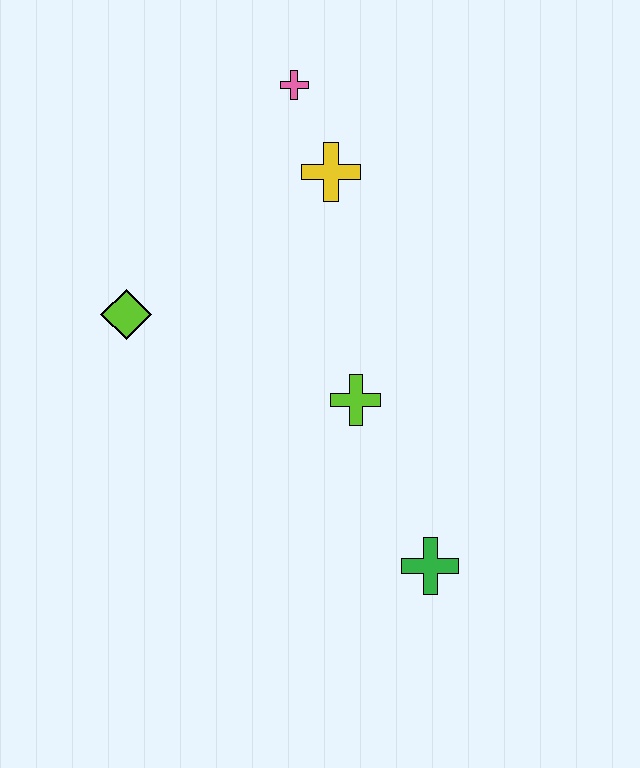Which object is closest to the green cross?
The lime cross is closest to the green cross.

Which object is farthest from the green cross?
The pink cross is farthest from the green cross.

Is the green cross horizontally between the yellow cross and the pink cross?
No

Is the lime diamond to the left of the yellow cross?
Yes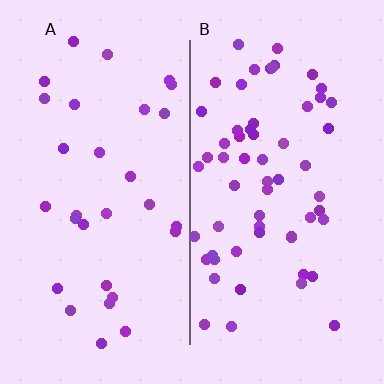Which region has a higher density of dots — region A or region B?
B (the right).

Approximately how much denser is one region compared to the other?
Approximately 2.0× — region B over region A.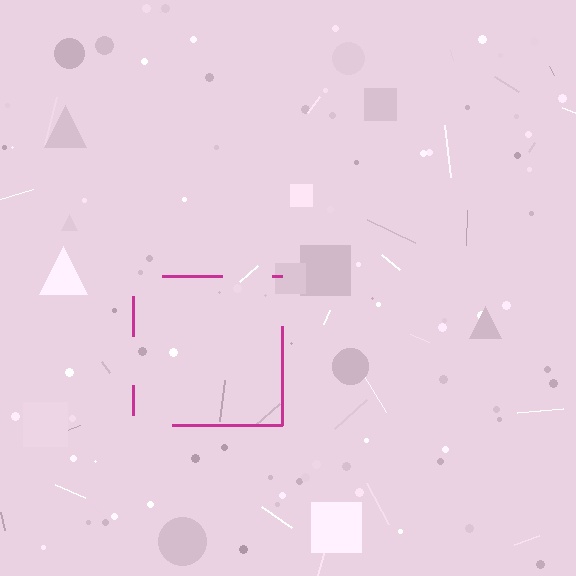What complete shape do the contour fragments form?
The contour fragments form a square.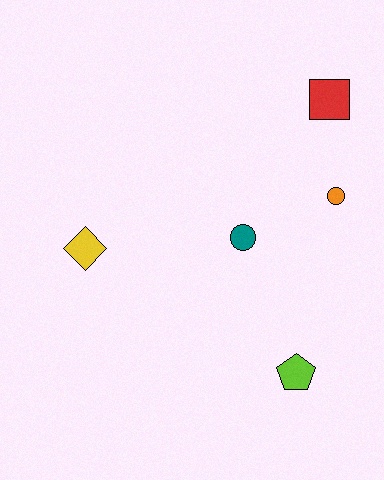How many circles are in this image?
There are 2 circles.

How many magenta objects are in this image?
There are no magenta objects.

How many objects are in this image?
There are 5 objects.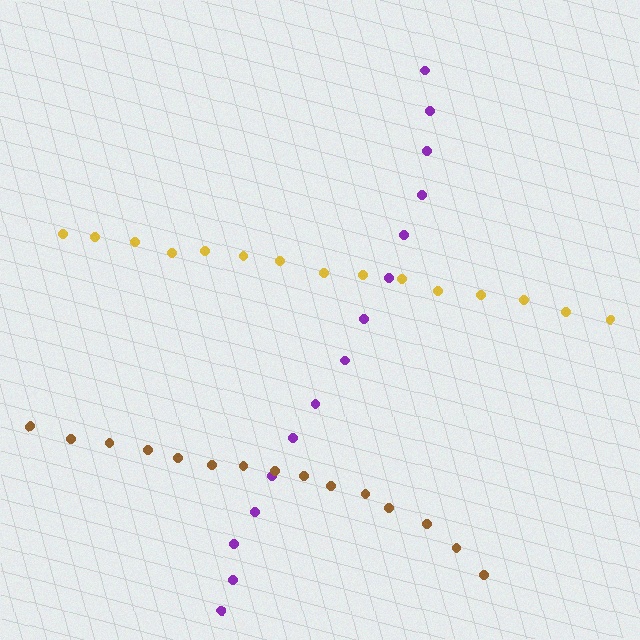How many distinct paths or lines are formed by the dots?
There are 3 distinct paths.